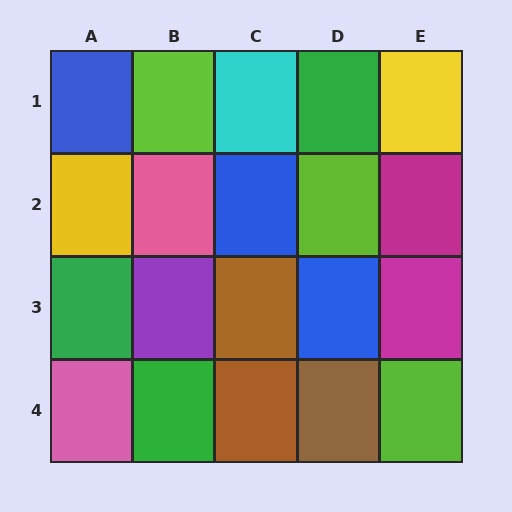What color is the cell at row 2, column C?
Blue.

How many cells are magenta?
2 cells are magenta.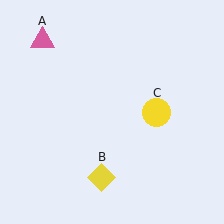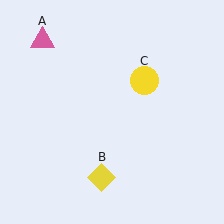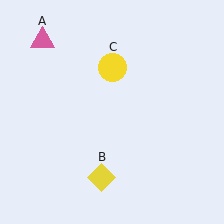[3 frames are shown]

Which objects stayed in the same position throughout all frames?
Pink triangle (object A) and yellow diamond (object B) remained stationary.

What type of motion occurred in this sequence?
The yellow circle (object C) rotated counterclockwise around the center of the scene.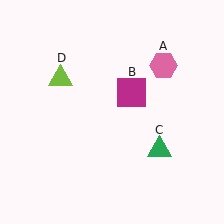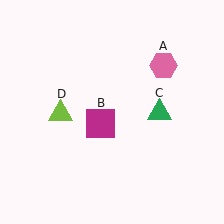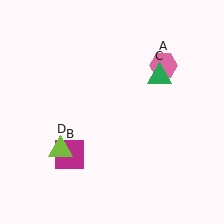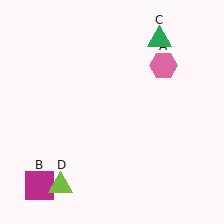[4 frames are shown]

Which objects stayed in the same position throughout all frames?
Pink hexagon (object A) remained stationary.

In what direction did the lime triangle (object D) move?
The lime triangle (object D) moved down.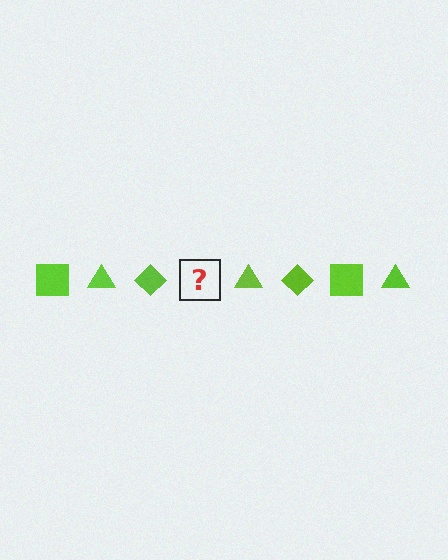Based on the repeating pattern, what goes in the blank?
The blank should be a lime square.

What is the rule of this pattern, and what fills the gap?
The rule is that the pattern cycles through square, triangle, diamond shapes in lime. The gap should be filled with a lime square.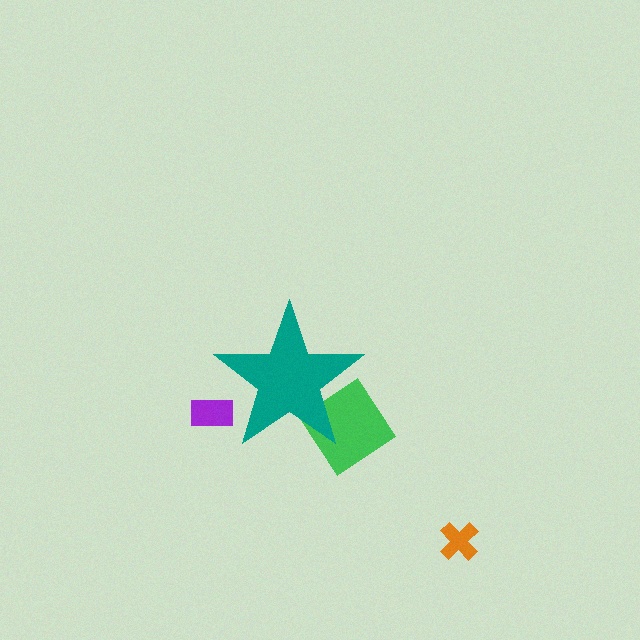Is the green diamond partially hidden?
Yes, the green diamond is partially hidden behind the teal star.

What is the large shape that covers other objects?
A teal star.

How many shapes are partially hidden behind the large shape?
2 shapes are partially hidden.